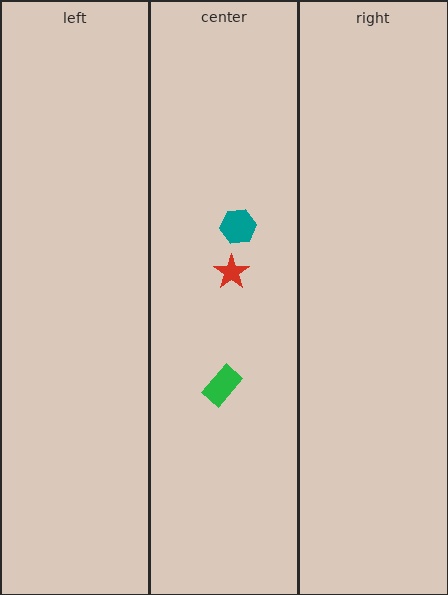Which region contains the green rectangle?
The center region.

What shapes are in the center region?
The red star, the green rectangle, the teal hexagon.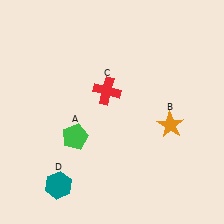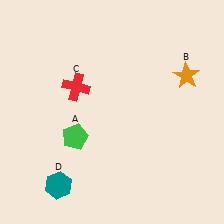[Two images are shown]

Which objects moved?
The objects that moved are: the orange star (B), the red cross (C).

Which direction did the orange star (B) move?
The orange star (B) moved up.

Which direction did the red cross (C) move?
The red cross (C) moved left.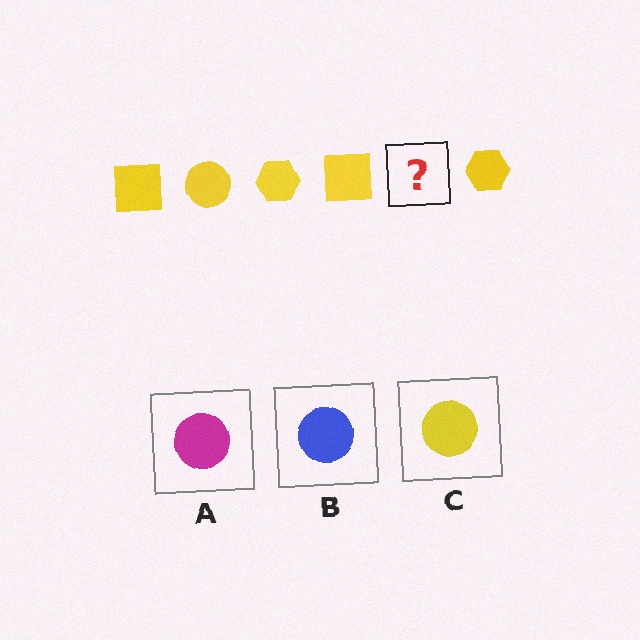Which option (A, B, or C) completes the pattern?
C.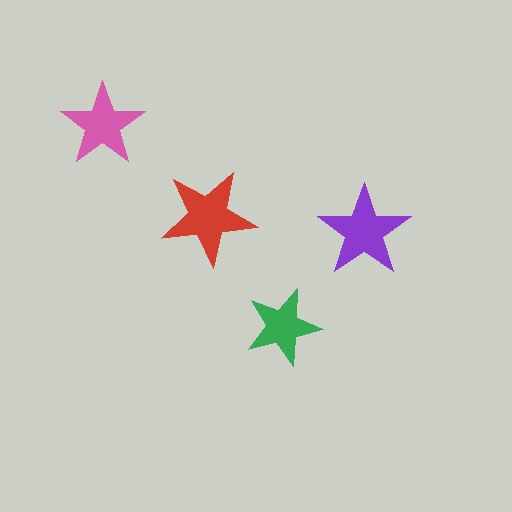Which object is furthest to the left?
The pink star is leftmost.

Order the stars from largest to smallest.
the red one, the purple one, the pink one, the green one.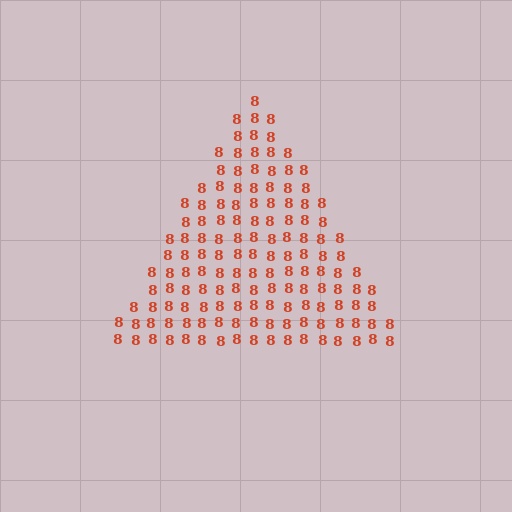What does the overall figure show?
The overall figure shows a triangle.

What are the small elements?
The small elements are digit 8's.